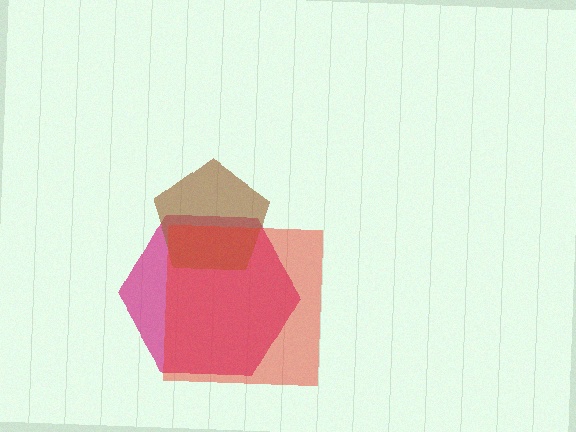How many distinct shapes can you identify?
There are 3 distinct shapes: a magenta hexagon, a brown pentagon, a red square.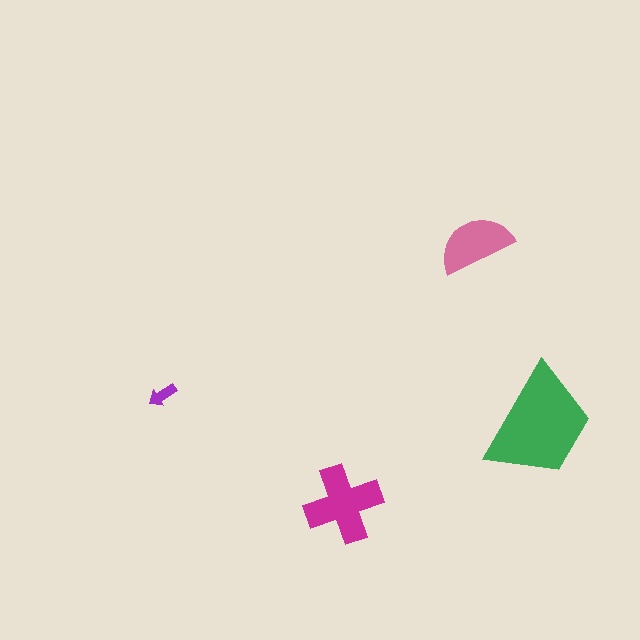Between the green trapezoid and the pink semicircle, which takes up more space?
The green trapezoid.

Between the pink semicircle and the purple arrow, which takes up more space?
The pink semicircle.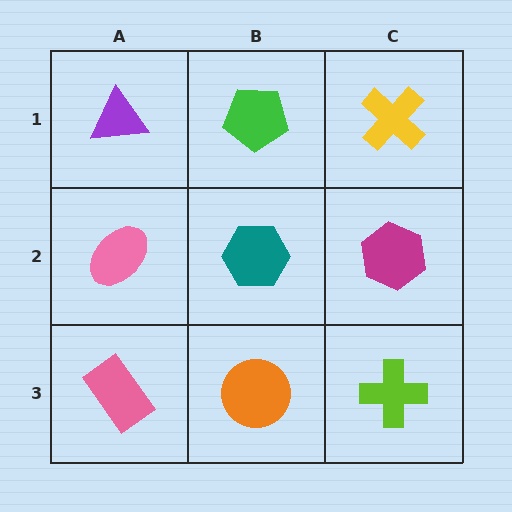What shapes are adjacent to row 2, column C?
A yellow cross (row 1, column C), a lime cross (row 3, column C), a teal hexagon (row 2, column B).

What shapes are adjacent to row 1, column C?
A magenta hexagon (row 2, column C), a green pentagon (row 1, column B).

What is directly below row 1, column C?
A magenta hexagon.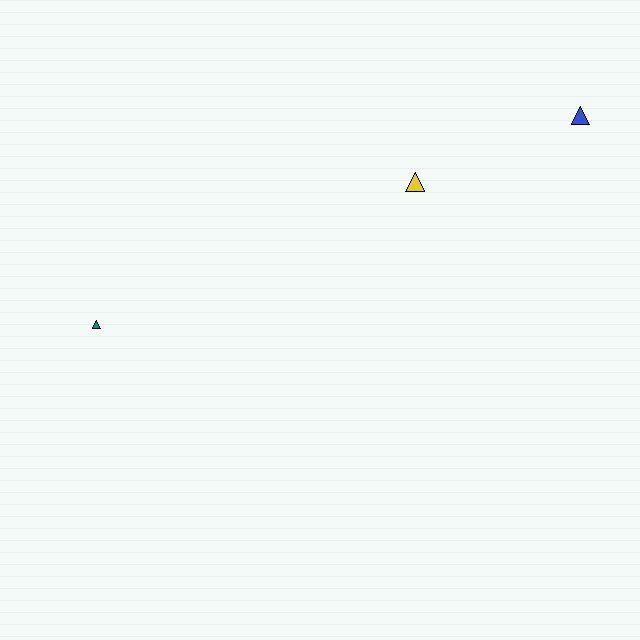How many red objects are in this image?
There are no red objects.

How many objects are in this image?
There are 3 objects.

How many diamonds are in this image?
There are no diamonds.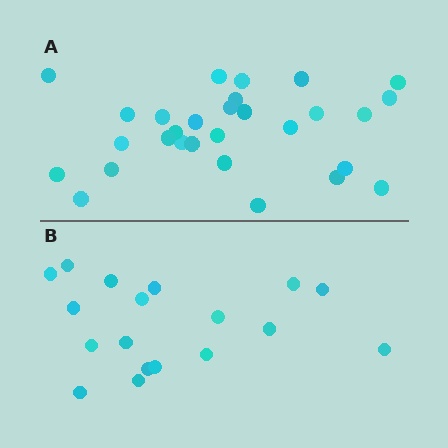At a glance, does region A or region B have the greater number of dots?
Region A (the top region) has more dots.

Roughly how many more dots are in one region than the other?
Region A has roughly 12 or so more dots than region B.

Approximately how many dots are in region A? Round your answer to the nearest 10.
About 30 dots. (The exact count is 29, which rounds to 30.)